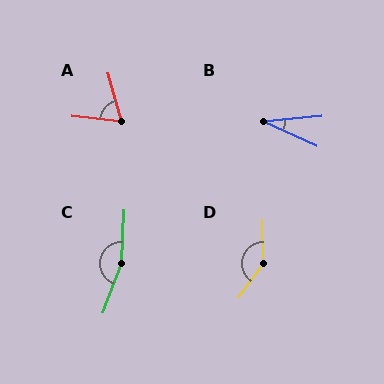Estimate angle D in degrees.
Approximately 145 degrees.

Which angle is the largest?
C, at approximately 162 degrees.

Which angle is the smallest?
B, at approximately 29 degrees.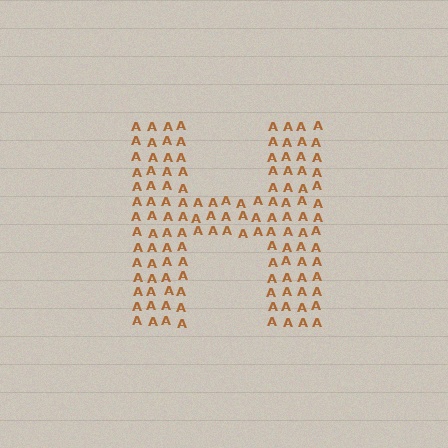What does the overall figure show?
The overall figure shows the letter H.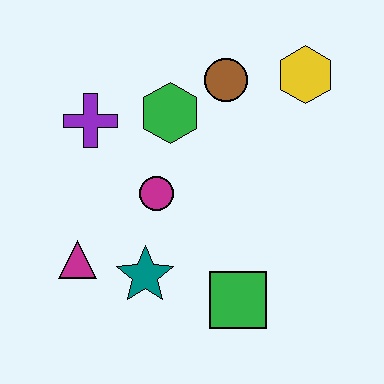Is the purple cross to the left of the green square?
Yes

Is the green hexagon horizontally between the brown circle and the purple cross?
Yes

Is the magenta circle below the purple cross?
Yes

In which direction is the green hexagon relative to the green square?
The green hexagon is above the green square.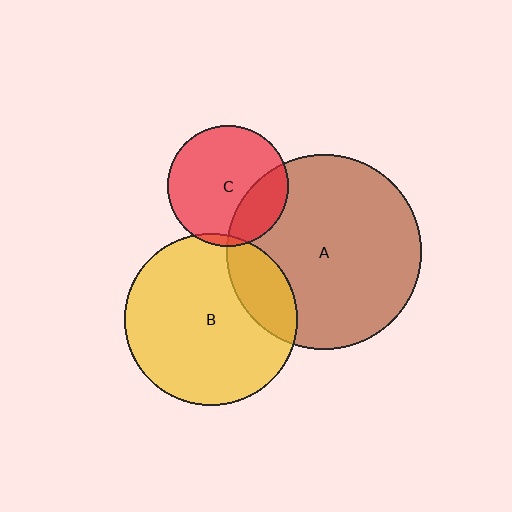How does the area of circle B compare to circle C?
Approximately 2.0 times.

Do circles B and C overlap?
Yes.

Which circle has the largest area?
Circle A (brown).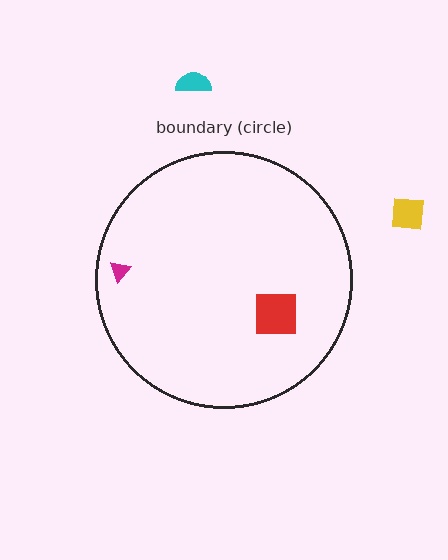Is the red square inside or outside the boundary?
Inside.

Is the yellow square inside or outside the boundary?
Outside.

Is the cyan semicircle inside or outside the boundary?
Outside.